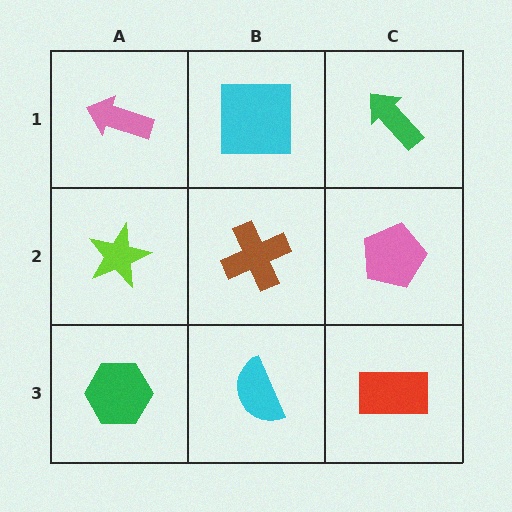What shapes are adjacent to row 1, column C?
A pink pentagon (row 2, column C), a cyan square (row 1, column B).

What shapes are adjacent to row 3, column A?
A lime star (row 2, column A), a cyan semicircle (row 3, column B).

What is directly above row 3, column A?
A lime star.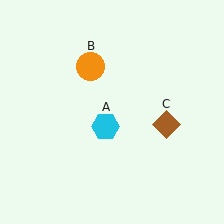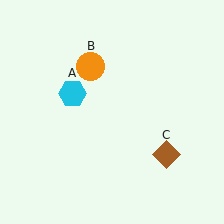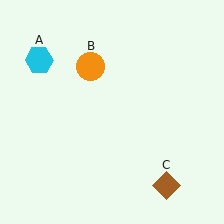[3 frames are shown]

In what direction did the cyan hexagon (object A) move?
The cyan hexagon (object A) moved up and to the left.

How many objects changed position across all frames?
2 objects changed position: cyan hexagon (object A), brown diamond (object C).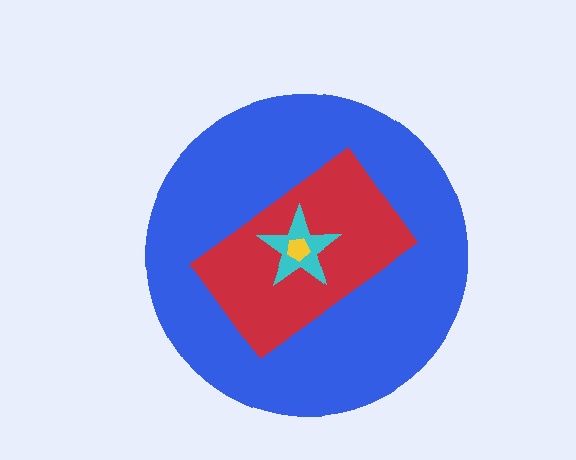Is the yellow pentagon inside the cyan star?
Yes.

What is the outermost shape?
The blue circle.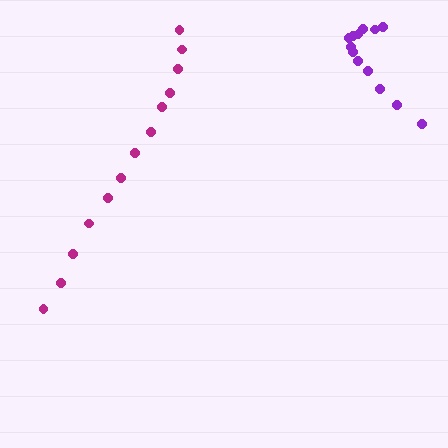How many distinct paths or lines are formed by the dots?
There are 2 distinct paths.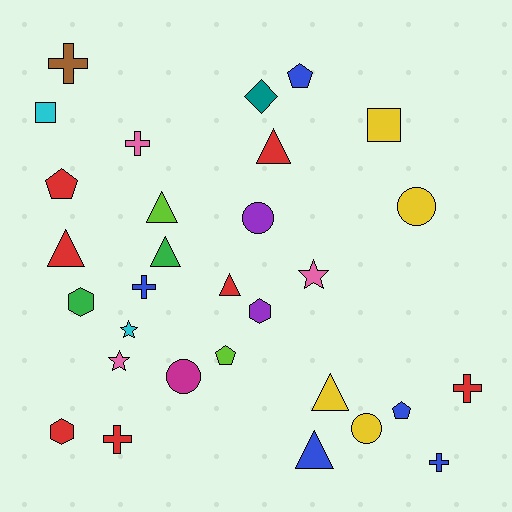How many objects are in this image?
There are 30 objects.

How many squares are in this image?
There are 2 squares.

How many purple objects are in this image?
There are 2 purple objects.